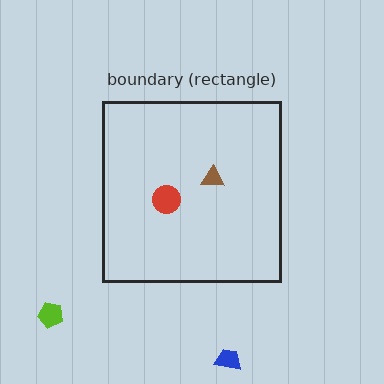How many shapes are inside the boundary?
2 inside, 2 outside.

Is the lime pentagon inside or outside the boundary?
Outside.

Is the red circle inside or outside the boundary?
Inside.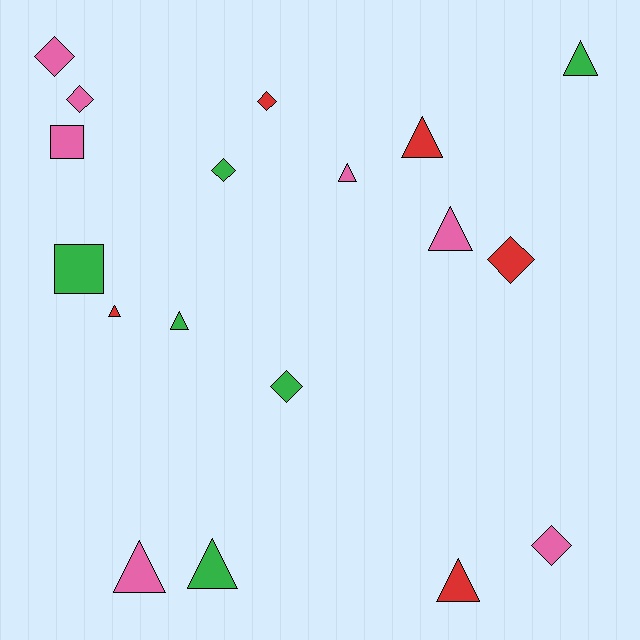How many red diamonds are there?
There are 2 red diamonds.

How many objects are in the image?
There are 18 objects.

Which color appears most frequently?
Pink, with 7 objects.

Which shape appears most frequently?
Triangle, with 9 objects.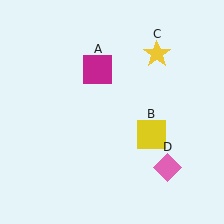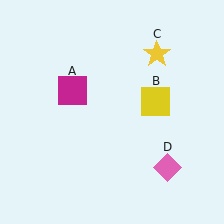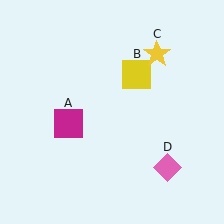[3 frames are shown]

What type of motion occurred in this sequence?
The magenta square (object A), yellow square (object B) rotated counterclockwise around the center of the scene.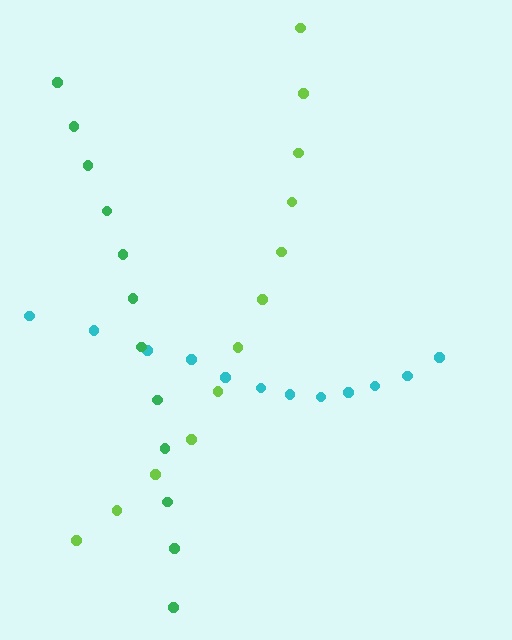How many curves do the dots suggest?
There are 3 distinct paths.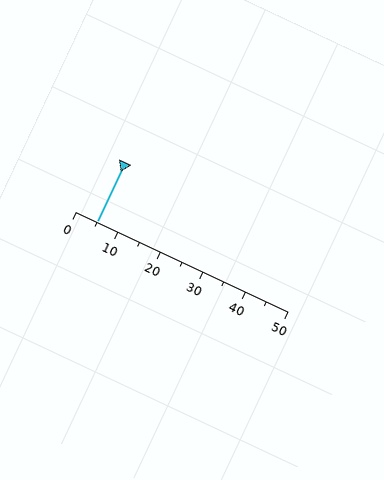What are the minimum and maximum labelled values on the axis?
The axis runs from 0 to 50.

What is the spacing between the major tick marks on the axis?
The major ticks are spaced 10 apart.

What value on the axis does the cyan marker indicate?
The marker indicates approximately 5.